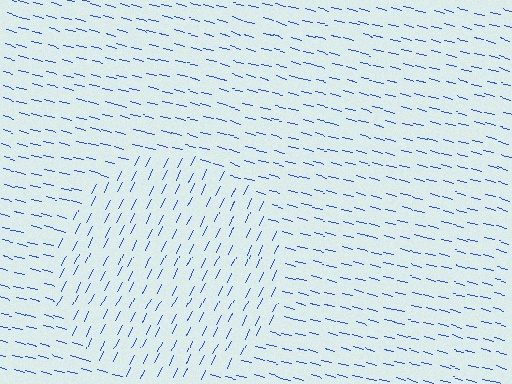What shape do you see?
I see a circle.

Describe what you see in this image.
The image is filled with small blue line segments. A circle region in the image has lines oriented differently from the surrounding lines, creating a visible texture boundary.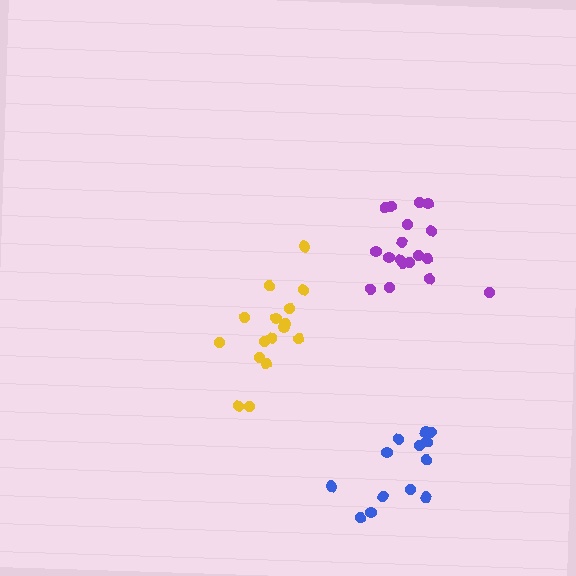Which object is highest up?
The purple cluster is topmost.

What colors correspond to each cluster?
The clusters are colored: blue, purple, yellow.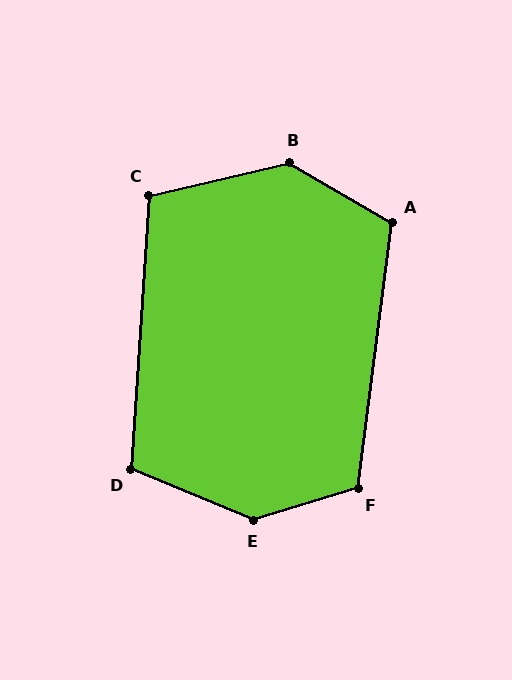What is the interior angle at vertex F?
Approximately 114 degrees (obtuse).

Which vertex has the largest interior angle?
E, at approximately 141 degrees.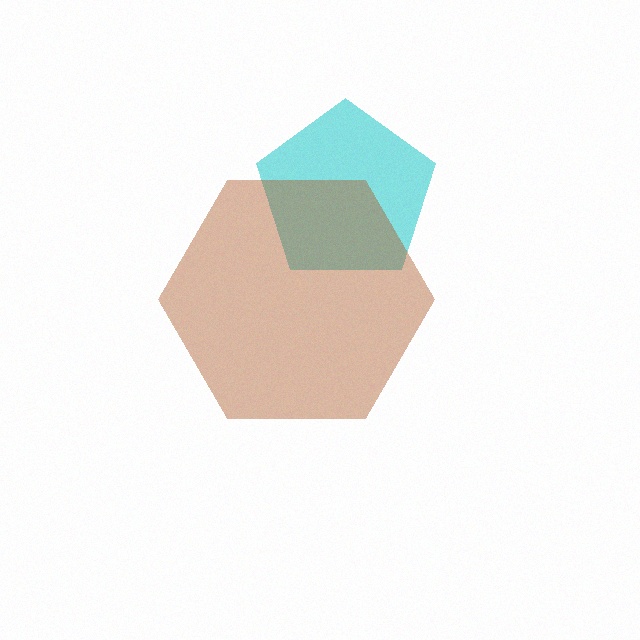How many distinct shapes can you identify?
There are 2 distinct shapes: a cyan pentagon, a brown hexagon.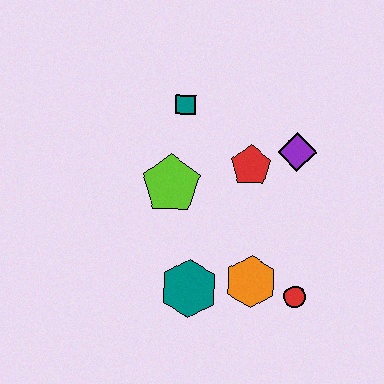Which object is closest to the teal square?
The lime pentagon is closest to the teal square.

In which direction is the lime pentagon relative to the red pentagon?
The lime pentagon is to the left of the red pentagon.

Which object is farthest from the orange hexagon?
The teal square is farthest from the orange hexagon.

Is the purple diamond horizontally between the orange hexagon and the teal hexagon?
No